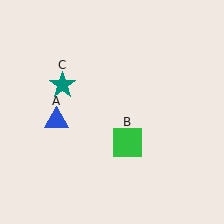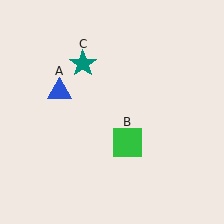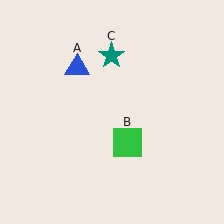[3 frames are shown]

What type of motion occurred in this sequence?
The blue triangle (object A), teal star (object C) rotated clockwise around the center of the scene.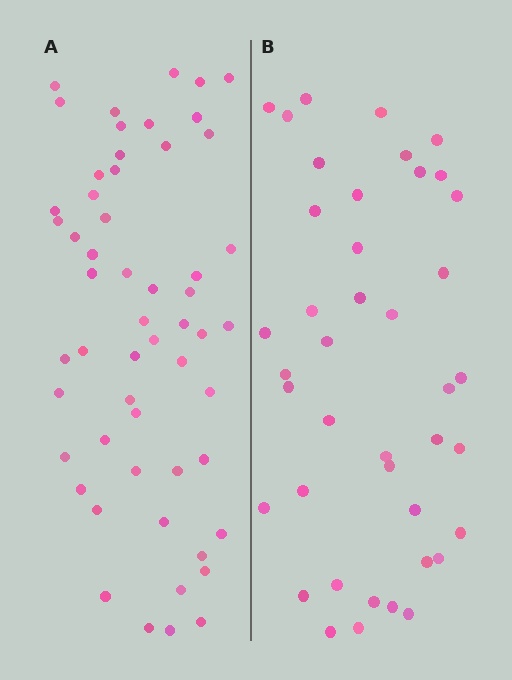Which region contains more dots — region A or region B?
Region A (the left region) has more dots.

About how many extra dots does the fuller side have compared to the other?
Region A has approximately 15 more dots than region B.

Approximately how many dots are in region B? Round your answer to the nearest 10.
About 40 dots. (The exact count is 41, which rounds to 40.)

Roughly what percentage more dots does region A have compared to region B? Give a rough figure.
About 35% more.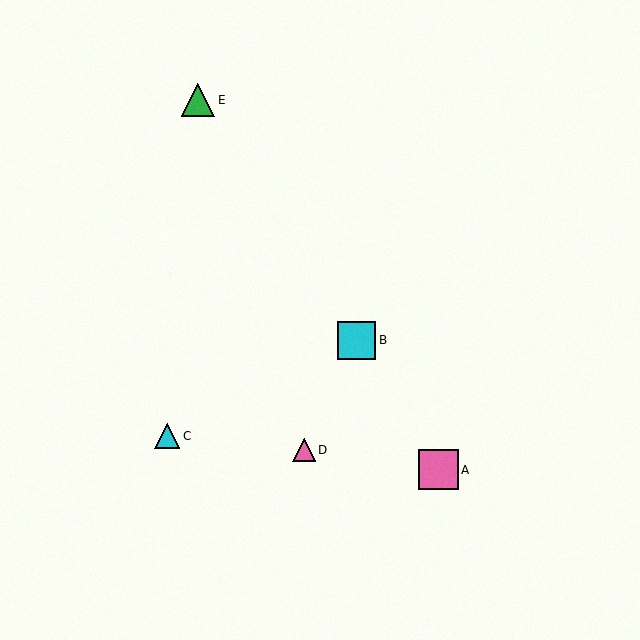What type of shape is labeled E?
Shape E is a green triangle.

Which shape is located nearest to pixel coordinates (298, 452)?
The pink triangle (labeled D) at (304, 450) is nearest to that location.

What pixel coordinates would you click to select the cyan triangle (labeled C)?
Click at (167, 436) to select the cyan triangle C.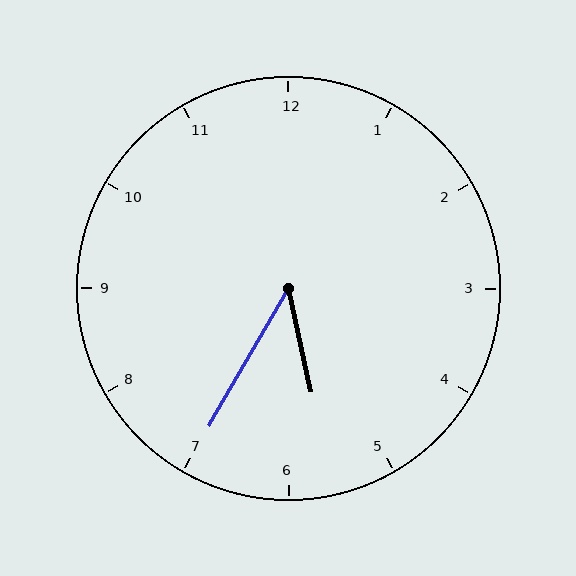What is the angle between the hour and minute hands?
Approximately 42 degrees.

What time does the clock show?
5:35.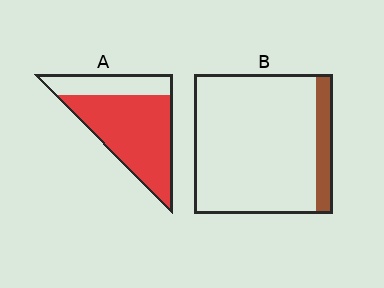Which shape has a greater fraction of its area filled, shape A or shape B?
Shape A.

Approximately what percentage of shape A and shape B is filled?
A is approximately 70% and B is approximately 10%.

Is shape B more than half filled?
No.